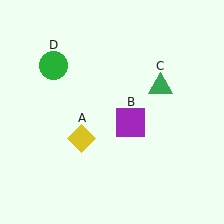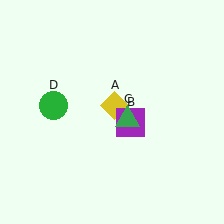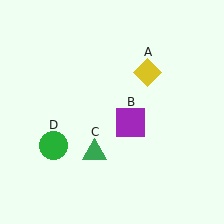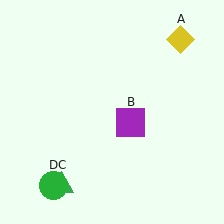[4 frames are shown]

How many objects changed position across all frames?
3 objects changed position: yellow diamond (object A), green triangle (object C), green circle (object D).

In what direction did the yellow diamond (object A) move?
The yellow diamond (object A) moved up and to the right.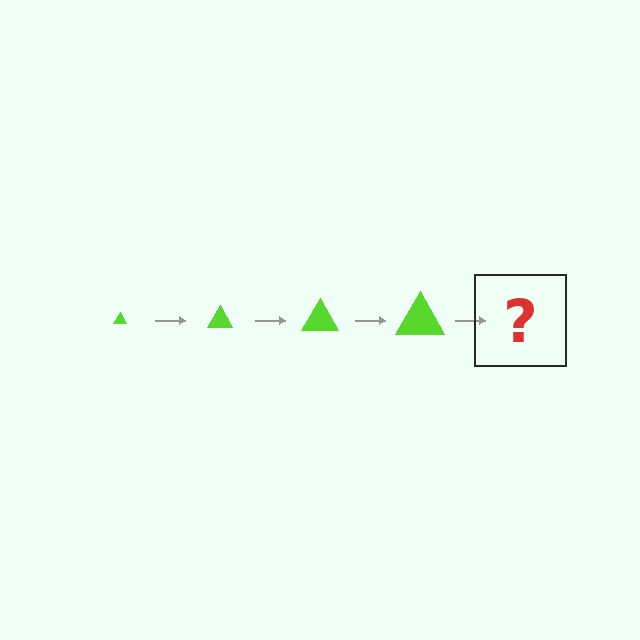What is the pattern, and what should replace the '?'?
The pattern is that the triangle gets progressively larger each step. The '?' should be a lime triangle, larger than the previous one.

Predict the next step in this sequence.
The next step is a lime triangle, larger than the previous one.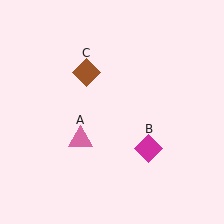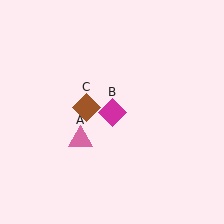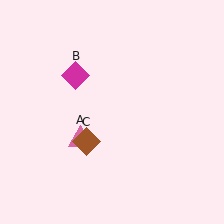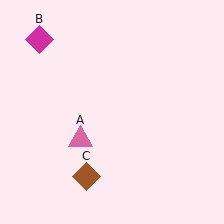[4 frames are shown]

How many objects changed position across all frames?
2 objects changed position: magenta diamond (object B), brown diamond (object C).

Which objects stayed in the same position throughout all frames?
Pink triangle (object A) remained stationary.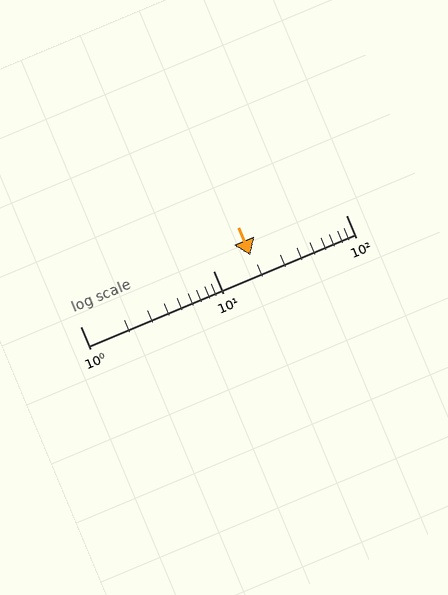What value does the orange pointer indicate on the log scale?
The pointer indicates approximately 19.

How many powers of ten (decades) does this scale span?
The scale spans 2 decades, from 1 to 100.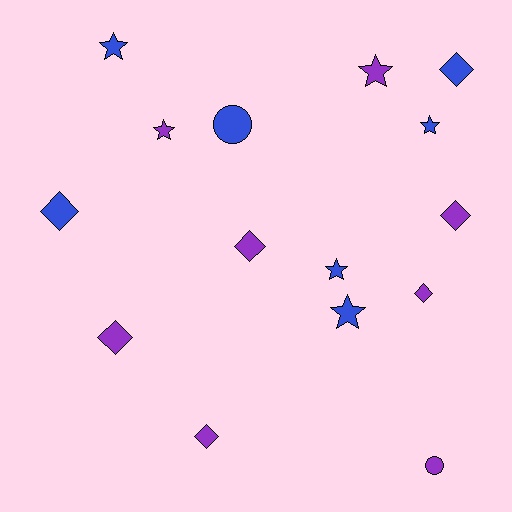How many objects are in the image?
There are 15 objects.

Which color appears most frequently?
Purple, with 8 objects.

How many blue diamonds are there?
There are 2 blue diamonds.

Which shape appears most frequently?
Diamond, with 7 objects.